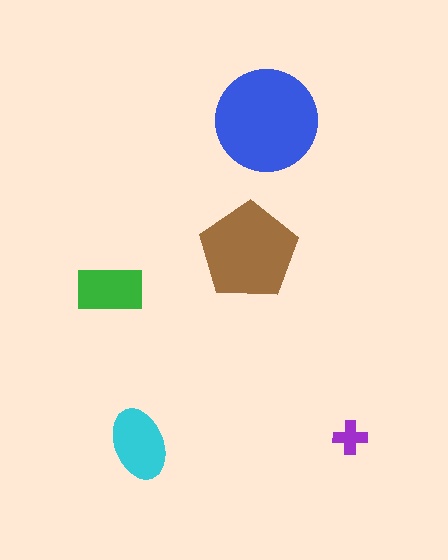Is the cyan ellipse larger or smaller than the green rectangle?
Larger.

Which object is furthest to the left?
The green rectangle is leftmost.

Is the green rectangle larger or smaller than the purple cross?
Larger.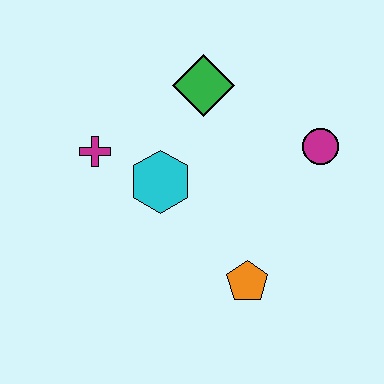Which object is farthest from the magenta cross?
The magenta circle is farthest from the magenta cross.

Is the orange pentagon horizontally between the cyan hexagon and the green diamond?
No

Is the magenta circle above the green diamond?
No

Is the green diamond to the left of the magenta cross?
No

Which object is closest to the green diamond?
The cyan hexagon is closest to the green diamond.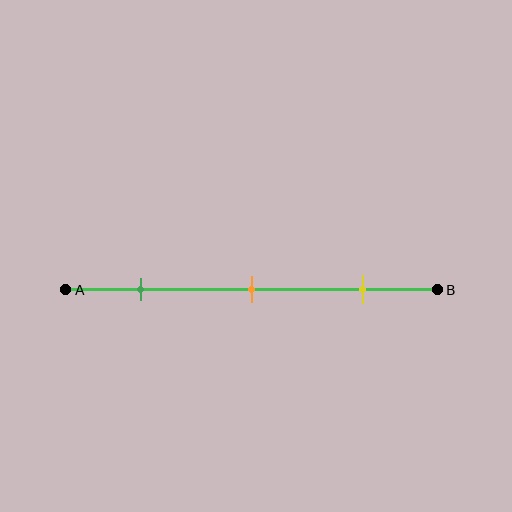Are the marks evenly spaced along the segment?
Yes, the marks are approximately evenly spaced.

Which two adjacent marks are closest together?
The green and orange marks are the closest adjacent pair.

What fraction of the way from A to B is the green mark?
The green mark is approximately 20% (0.2) of the way from A to B.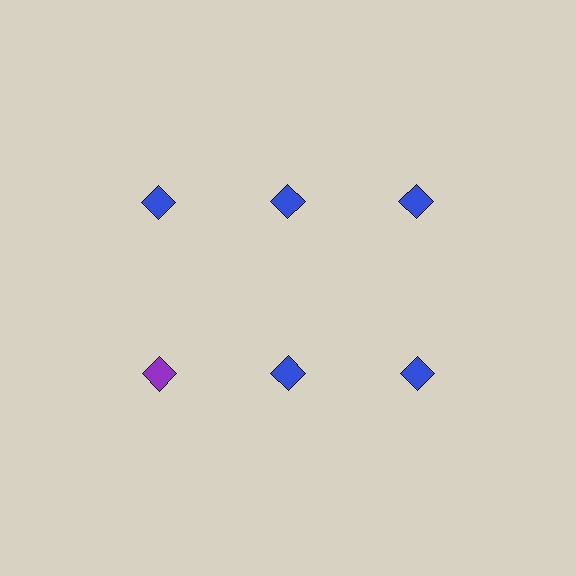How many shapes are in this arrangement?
There are 6 shapes arranged in a grid pattern.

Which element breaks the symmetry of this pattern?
The purple diamond in the second row, leftmost column breaks the symmetry. All other shapes are blue diamonds.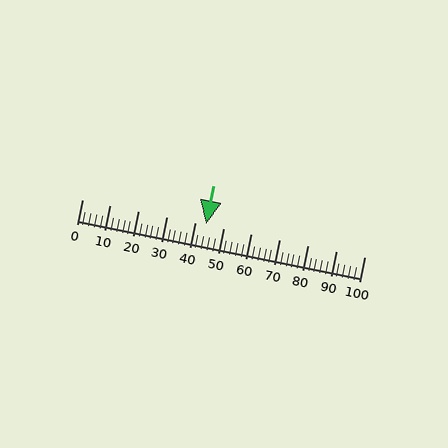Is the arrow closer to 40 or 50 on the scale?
The arrow is closer to 40.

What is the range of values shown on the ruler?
The ruler shows values from 0 to 100.